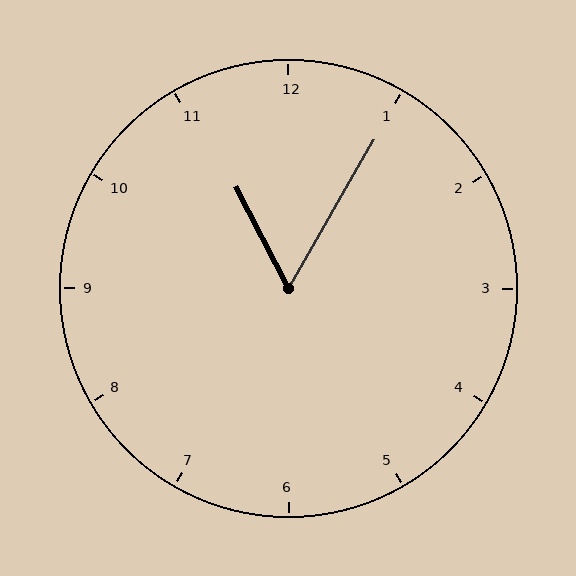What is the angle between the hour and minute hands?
Approximately 58 degrees.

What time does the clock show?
11:05.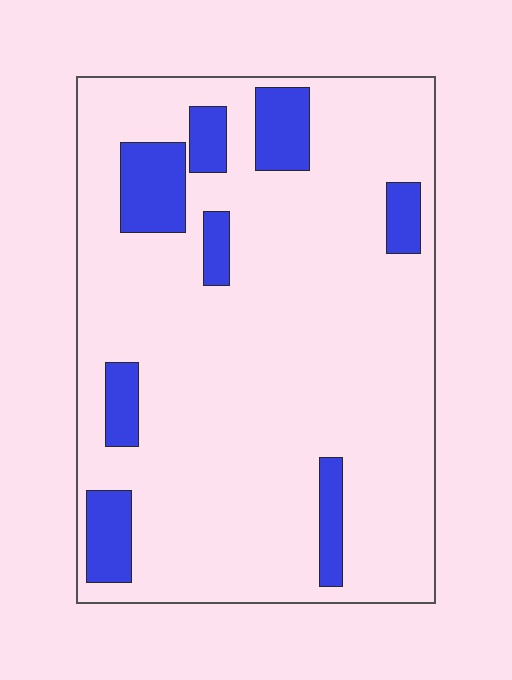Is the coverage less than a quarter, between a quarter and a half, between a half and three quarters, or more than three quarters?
Less than a quarter.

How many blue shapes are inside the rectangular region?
8.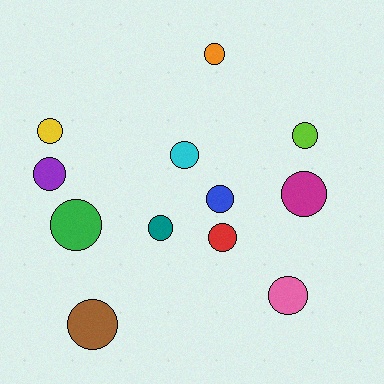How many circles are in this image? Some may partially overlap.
There are 12 circles.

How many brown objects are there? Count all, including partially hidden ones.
There is 1 brown object.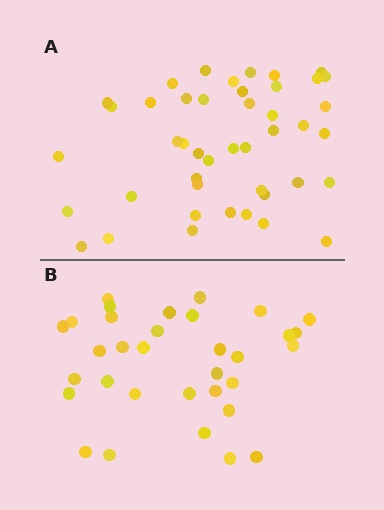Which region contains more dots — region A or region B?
Region A (the top region) has more dots.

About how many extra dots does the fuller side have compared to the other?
Region A has roughly 12 or so more dots than region B.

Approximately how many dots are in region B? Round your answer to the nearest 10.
About 30 dots. (The exact count is 33, which rounds to 30.)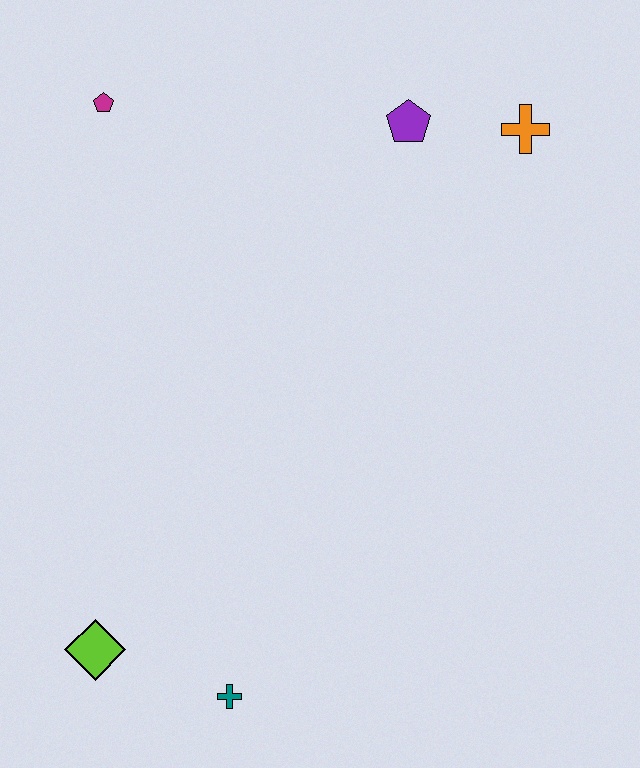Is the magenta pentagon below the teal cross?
No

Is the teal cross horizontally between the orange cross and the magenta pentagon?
Yes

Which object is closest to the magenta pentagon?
The purple pentagon is closest to the magenta pentagon.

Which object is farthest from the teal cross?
The orange cross is farthest from the teal cross.